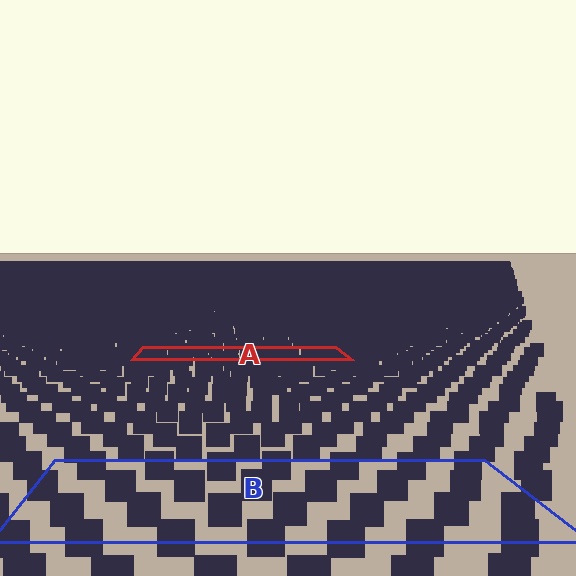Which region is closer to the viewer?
Region B is closer. The texture elements there are larger and more spread out.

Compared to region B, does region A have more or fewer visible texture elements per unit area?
Region A has more texture elements per unit area — they are packed more densely because it is farther away.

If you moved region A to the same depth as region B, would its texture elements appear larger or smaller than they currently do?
They would appear larger. At a closer depth, the same texture elements are projected at a bigger on-screen size.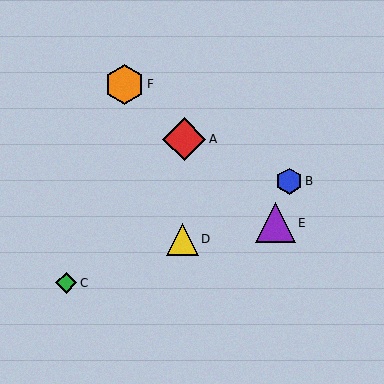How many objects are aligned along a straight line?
3 objects (A, E, F) are aligned along a straight line.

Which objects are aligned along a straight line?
Objects A, E, F are aligned along a straight line.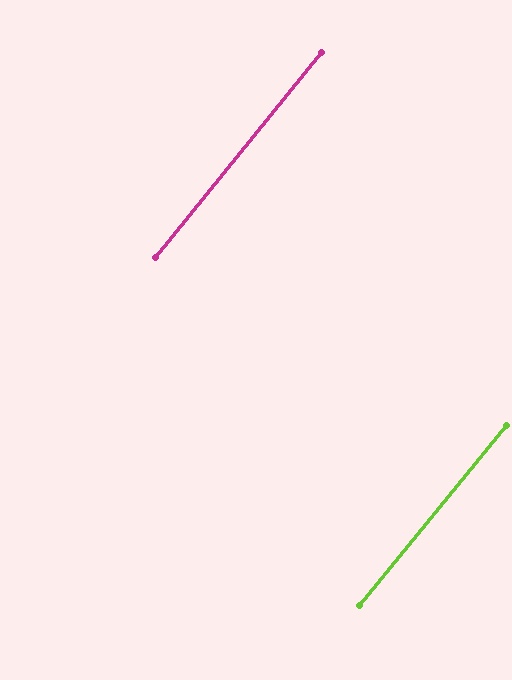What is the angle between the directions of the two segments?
Approximately 1 degree.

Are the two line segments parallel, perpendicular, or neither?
Parallel — their directions differ by only 0.5°.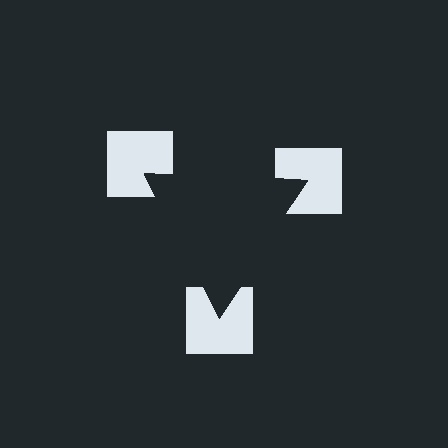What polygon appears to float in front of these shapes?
An illusory triangle — its edges are inferred from the aligned wedge cuts in the notched squares, not physically drawn.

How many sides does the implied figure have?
3 sides.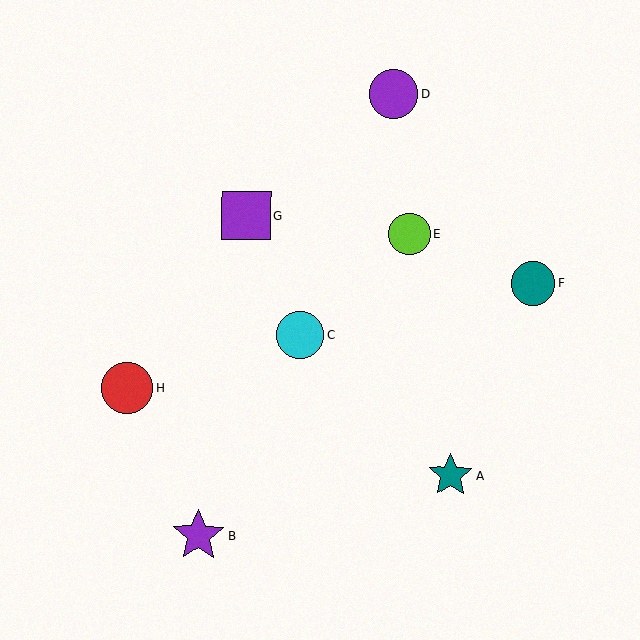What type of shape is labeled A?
Shape A is a teal star.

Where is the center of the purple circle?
The center of the purple circle is at (393, 94).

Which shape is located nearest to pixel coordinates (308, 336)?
The cyan circle (labeled C) at (300, 335) is nearest to that location.